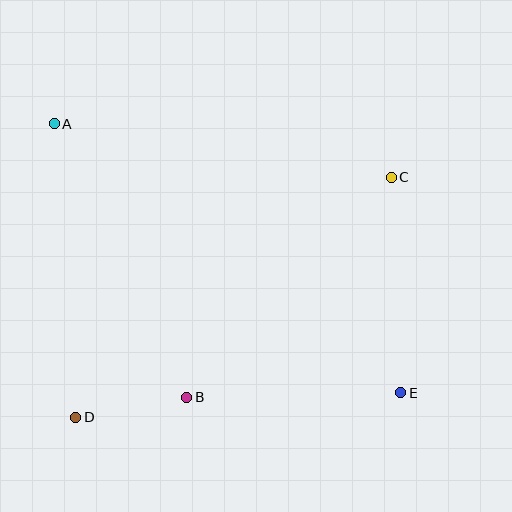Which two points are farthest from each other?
Points A and E are farthest from each other.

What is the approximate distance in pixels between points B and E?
The distance between B and E is approximately 214 pixels.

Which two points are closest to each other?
Points B and D are closest to each other.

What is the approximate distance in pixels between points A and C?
The distance between A and C is approximately 341 pixels.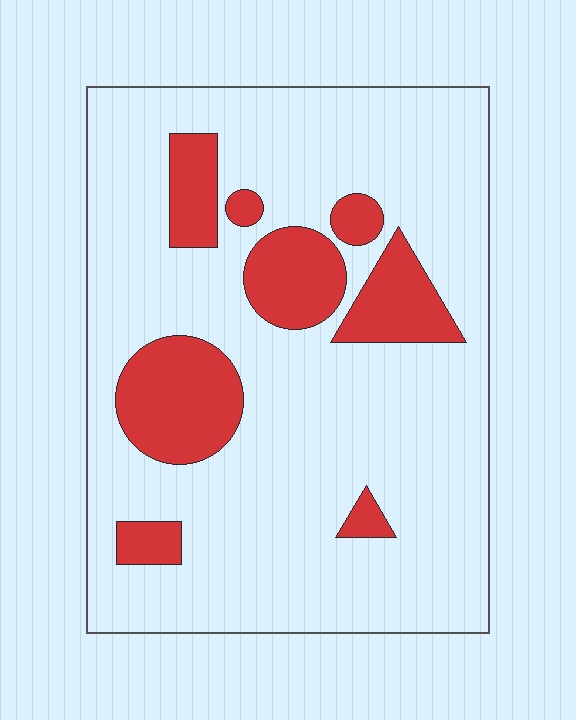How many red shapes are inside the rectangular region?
8.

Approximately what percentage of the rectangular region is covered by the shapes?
Approximately 20%.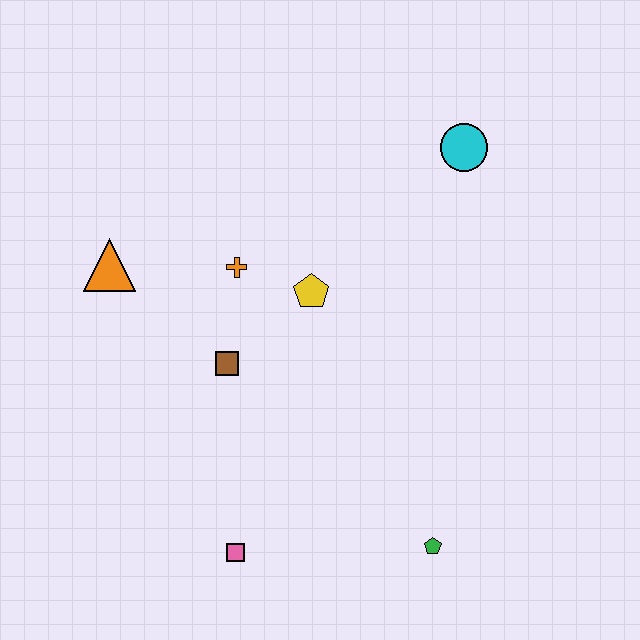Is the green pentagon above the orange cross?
No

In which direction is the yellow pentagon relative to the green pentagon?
The yellow pentagon is above the green pentagon.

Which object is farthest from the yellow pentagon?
The green pentagon is farthest from the yellow pentagon.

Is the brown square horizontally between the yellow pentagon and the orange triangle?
Yes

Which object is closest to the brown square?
The orange cross is closest to the brown square.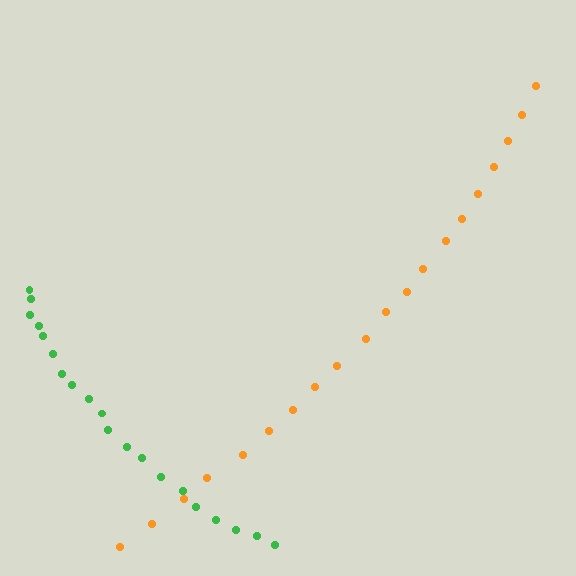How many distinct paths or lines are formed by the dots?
There are 2 distinct paths.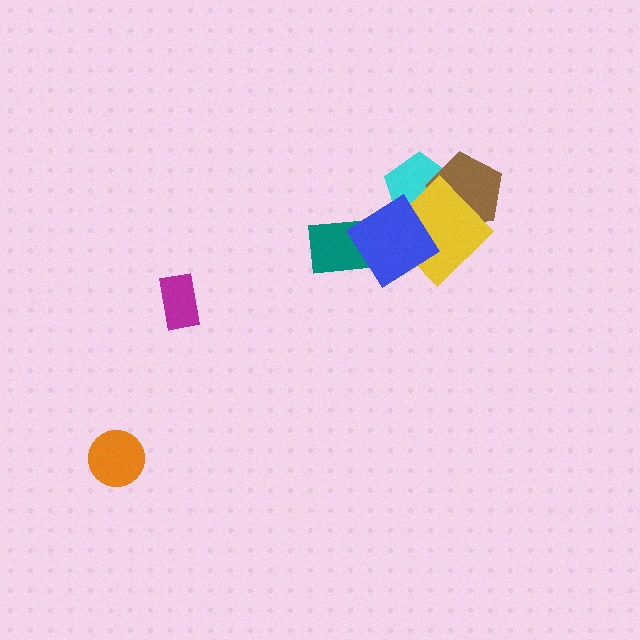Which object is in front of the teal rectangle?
The blue diamond is in front of the teal rectangle.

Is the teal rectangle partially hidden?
Yes, it is partially covered by another shape.